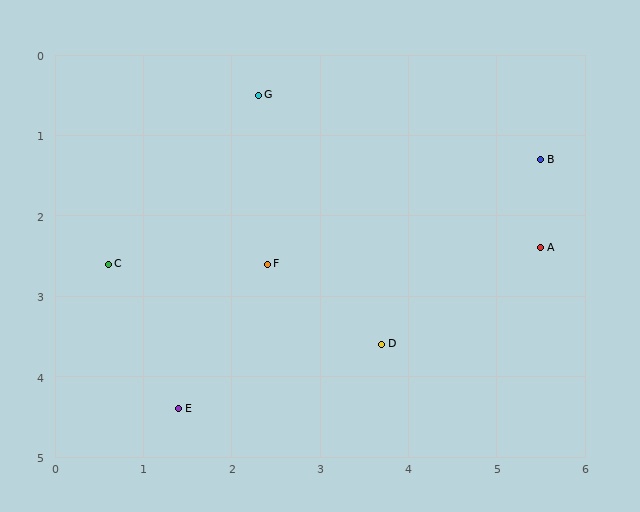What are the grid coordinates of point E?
Point E is at approximately (1.4, 4.4).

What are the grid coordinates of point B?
Point B is at approximately (5.5, 1.3).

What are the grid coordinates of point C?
Point C is at approximately (0.6, 2.6).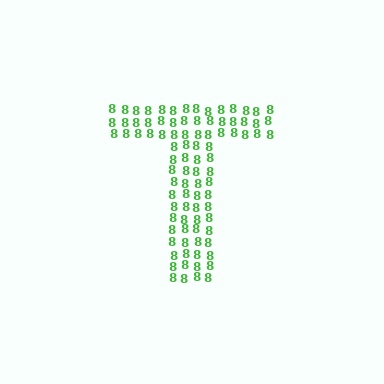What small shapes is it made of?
It is made of small digit 8's.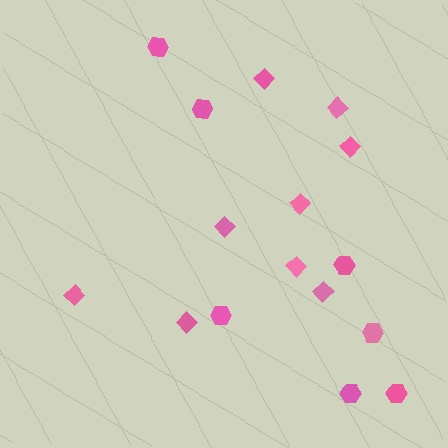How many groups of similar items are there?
There are 2 groups: one group of diamonds (9) and one group of hexagons (7).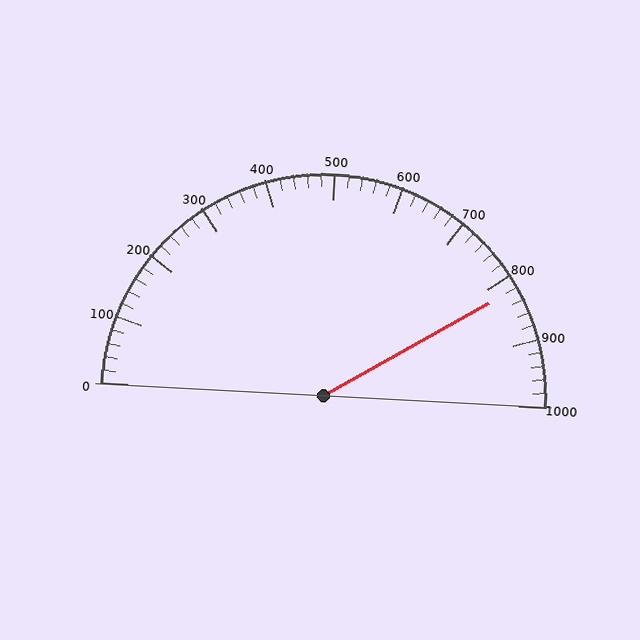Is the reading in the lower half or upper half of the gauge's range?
The reading is in the upper half of the range (0 to 1000).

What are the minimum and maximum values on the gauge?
The gauge ranges from 0 to 1000.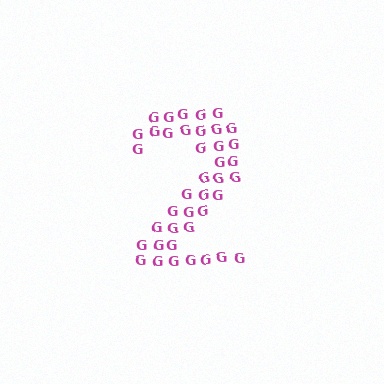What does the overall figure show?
The overall figure shows the digit 2.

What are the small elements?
The small elements are letter G's.